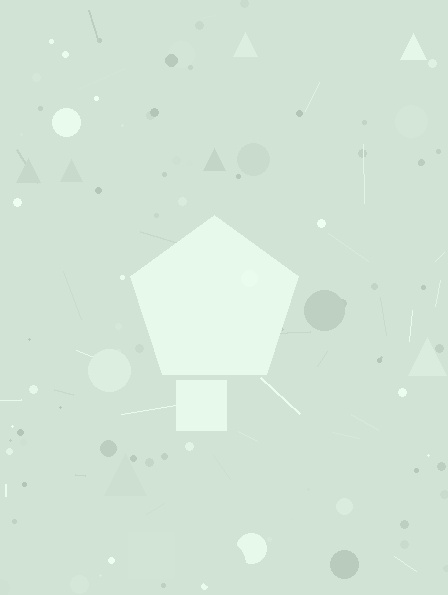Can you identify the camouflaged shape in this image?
The camouflaged shape is a pentagon.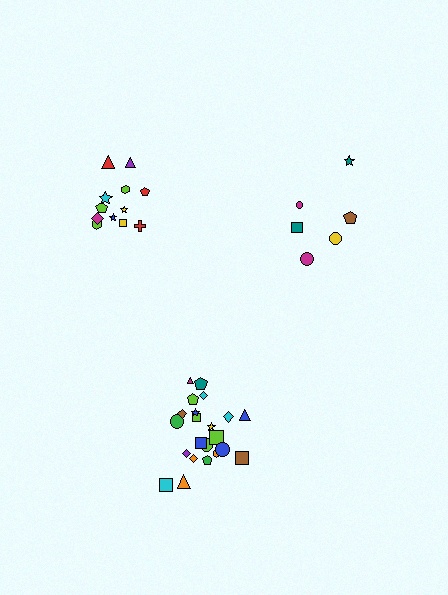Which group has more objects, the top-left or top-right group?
The top-left group.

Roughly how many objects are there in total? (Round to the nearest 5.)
Roughly 40 objects in total.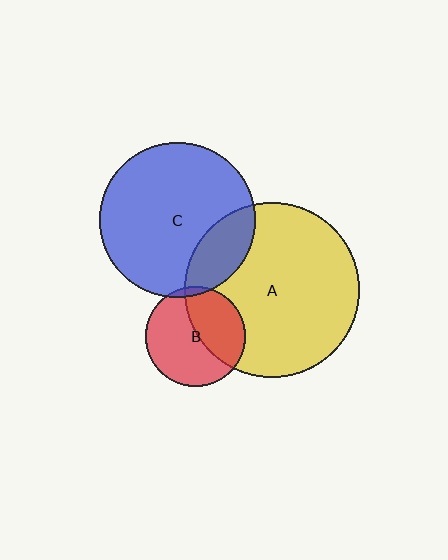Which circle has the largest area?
Circle A (yellow).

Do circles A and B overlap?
Yes.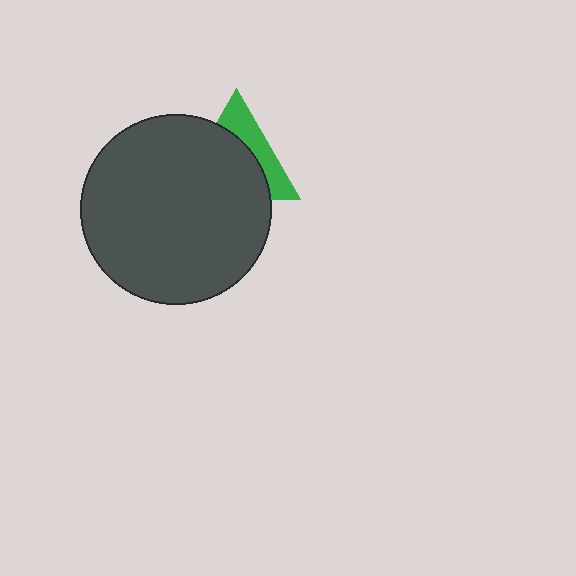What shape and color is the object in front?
The object in front is a dark gray circle.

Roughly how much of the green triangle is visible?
A small part of it is visible (roughly 36%).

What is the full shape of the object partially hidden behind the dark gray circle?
The partially hidden object is a green triangle.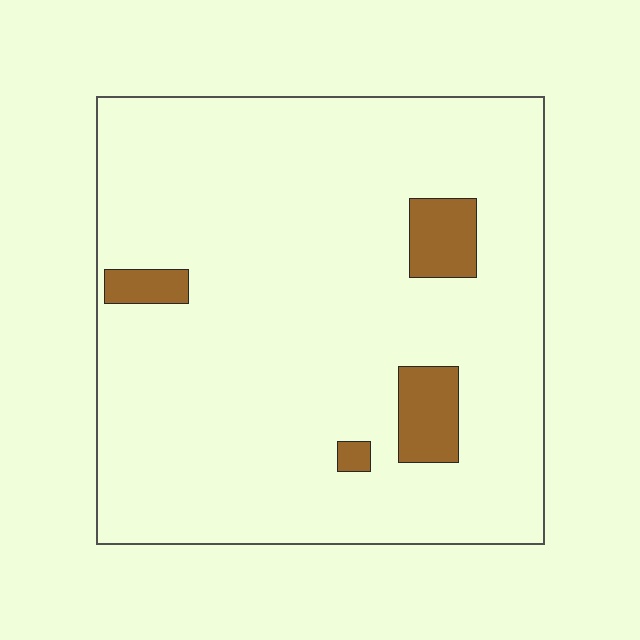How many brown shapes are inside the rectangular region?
4.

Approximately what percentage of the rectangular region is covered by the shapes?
Approximately 10%.